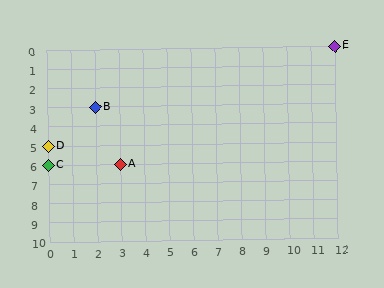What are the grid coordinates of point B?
Point B is at grid coordinates (2, 3).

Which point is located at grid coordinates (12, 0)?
Point E is at (12, 0).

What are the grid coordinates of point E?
Point E is at grid coordinates (12, 0).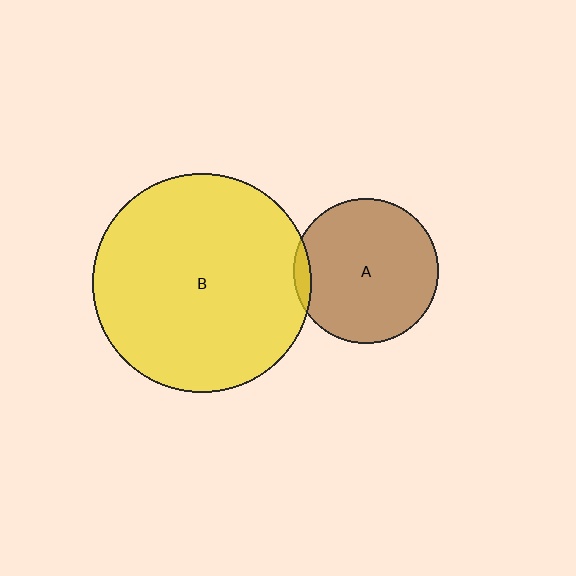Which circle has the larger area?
Circle B (yellow).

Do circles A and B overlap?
Yes.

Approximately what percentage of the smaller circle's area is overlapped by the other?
Approximately 5%.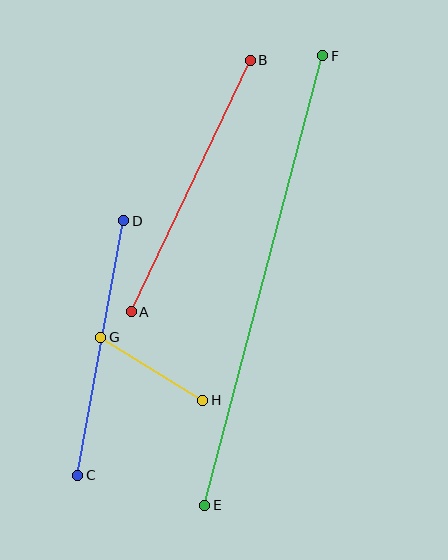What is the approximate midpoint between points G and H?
The midpoint is at approximately (152, 369) pixels.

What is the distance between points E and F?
The distance is approximately 465 pixels.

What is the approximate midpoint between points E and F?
The midpoint is at approximately (264, 280) pixels.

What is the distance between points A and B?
The distance is approximately 278 pixels.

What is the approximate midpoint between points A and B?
The midpoint is at approximately (191, 186) pixels.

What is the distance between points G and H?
The distance is approximately 120 pixels.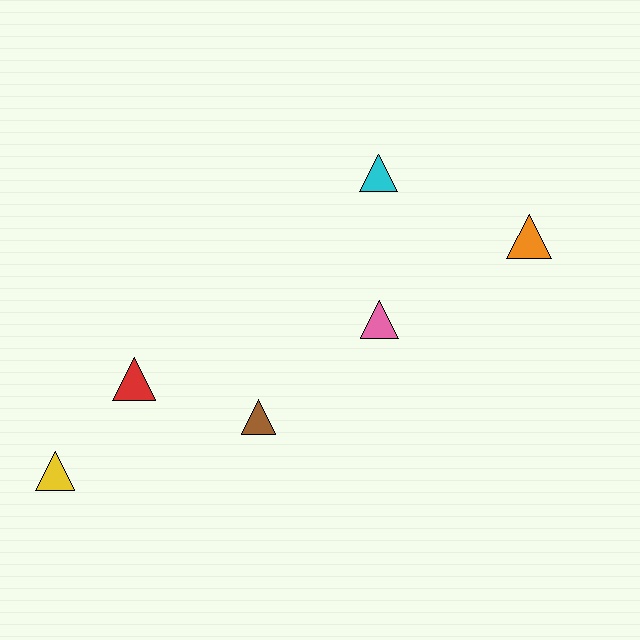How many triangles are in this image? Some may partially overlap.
There are 6 triangles.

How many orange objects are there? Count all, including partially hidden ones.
There is 1 orange object.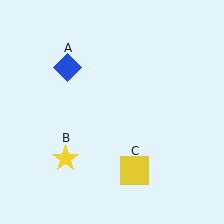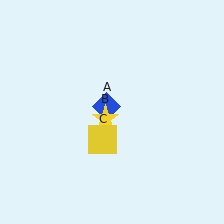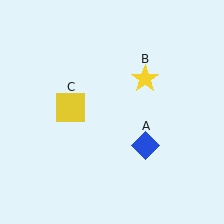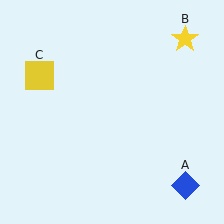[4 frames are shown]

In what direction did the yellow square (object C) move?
The yellow square (object C) moved up and to the left.